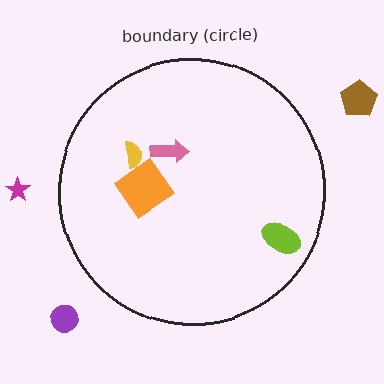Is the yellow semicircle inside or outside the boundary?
Inside.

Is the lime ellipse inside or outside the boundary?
Inside.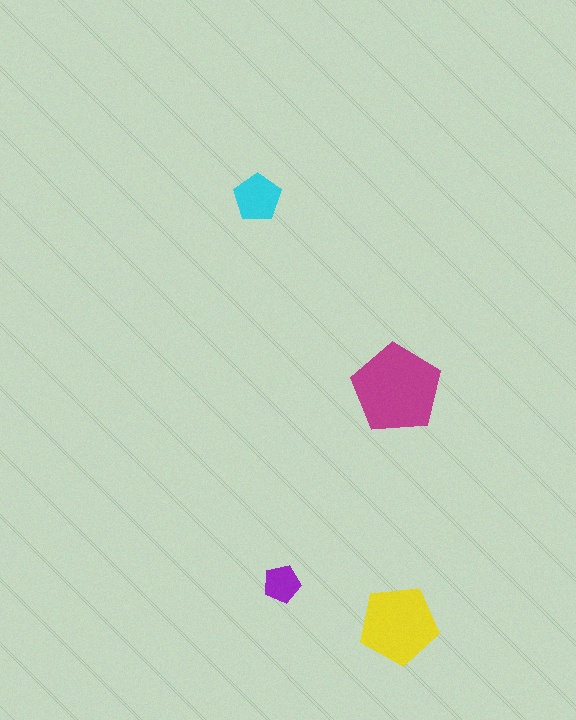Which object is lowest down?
The yellow pentagon is bottommost.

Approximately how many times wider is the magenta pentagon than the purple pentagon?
About 2.5 times wider.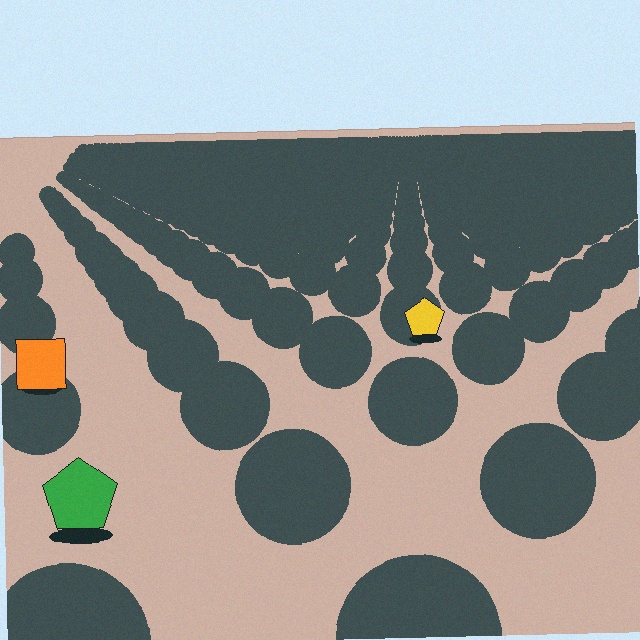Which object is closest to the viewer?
The green pentagon is closest. The texture marks near it are larger and more spread out.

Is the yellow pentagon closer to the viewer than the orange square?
No. The orange square is closer — you can tell from the texture gradient: the ground texture is coarser near it.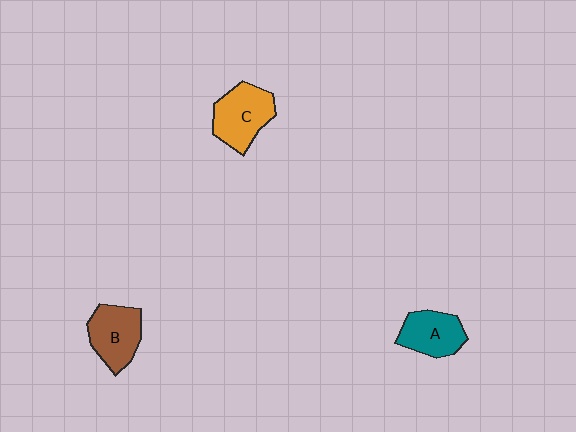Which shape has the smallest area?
Shape A (teal).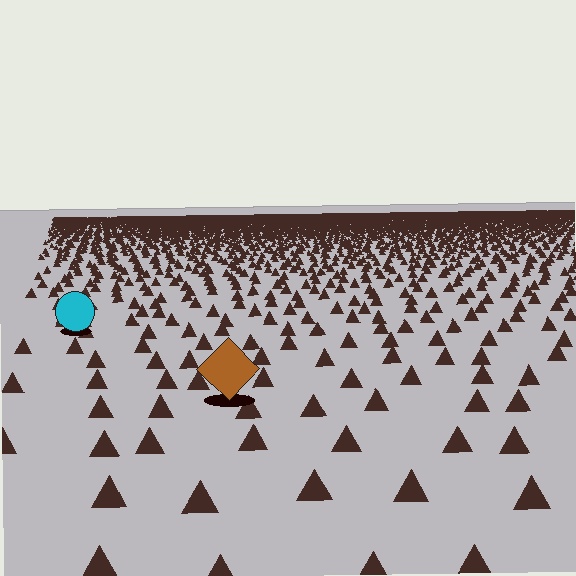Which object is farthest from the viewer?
The cyan circle is farthest from the viewer. It appears smaller and the ground texture around it is denser.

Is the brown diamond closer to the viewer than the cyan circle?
Yes. The brown diamond is closer — you can tell from the texture gradient: the ground texture is coarser near it.